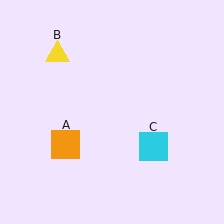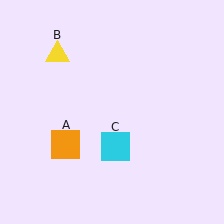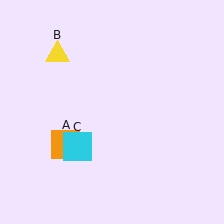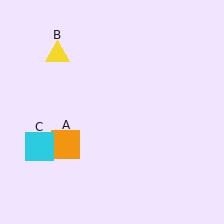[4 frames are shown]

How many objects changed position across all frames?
1 object changed position: cyan square (object C).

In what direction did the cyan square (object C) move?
The cyan square (object C) moved left.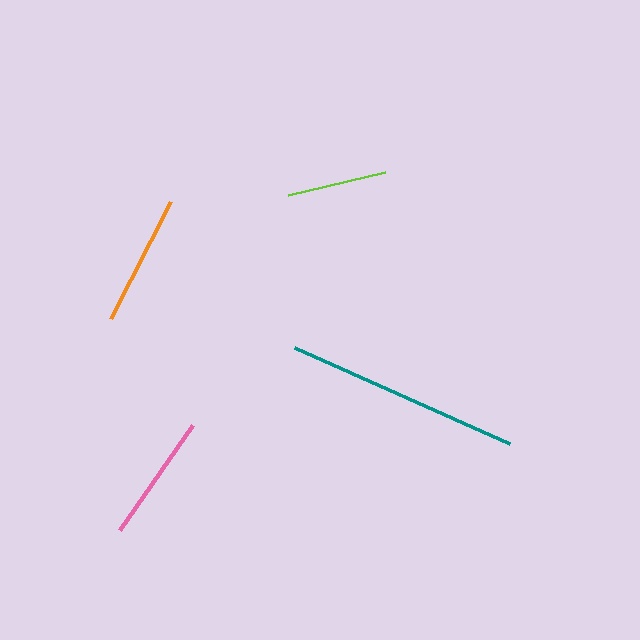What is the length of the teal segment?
The teal segment is approximately 236 pixels long.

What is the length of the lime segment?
The lime segment is approximately 100 pixels long.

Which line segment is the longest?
The teal line is the longest at approximately 236 pixels.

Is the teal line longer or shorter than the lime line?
The teal line is longer than the lime line.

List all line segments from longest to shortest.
From longest to shortest: teal, orange, pink, lime.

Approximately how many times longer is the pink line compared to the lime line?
The pink line is approximately 1.3 times the length of the lime line.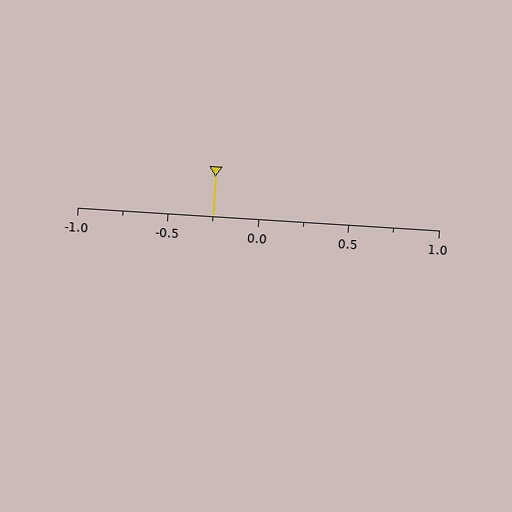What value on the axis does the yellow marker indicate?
The marker indicates approximately -0.25.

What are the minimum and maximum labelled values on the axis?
The axis runs from -1.0 to 1.0.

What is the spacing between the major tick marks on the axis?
The major ticks are spaced 0.5 apart.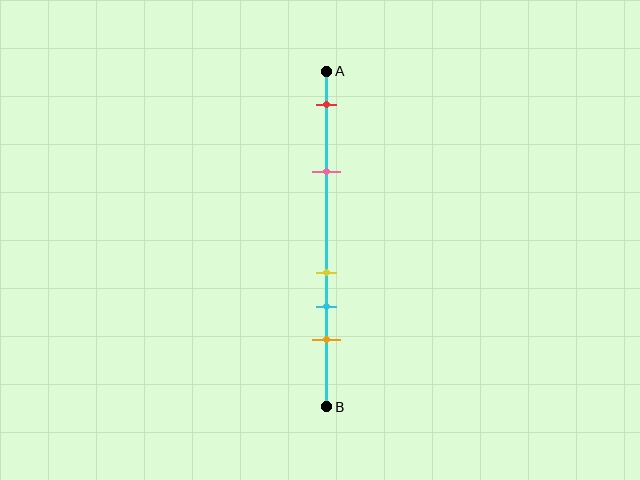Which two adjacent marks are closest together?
The yellow and cyan marks are the closest adjacent pair.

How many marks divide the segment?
There are 5 marks dividing the segment.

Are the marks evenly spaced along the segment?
No, the marks are not evenly spaced.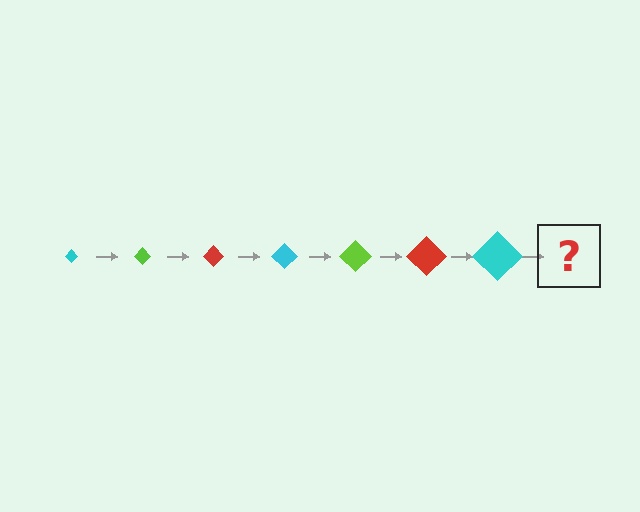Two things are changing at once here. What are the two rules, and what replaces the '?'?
The two rules are that the diamond grows larger each step and the color cycles through cyan, lime, and red. The '?' should be a lime diamond, larger than the previous one.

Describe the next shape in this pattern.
It should be a lime diamond, larger than the previous one.